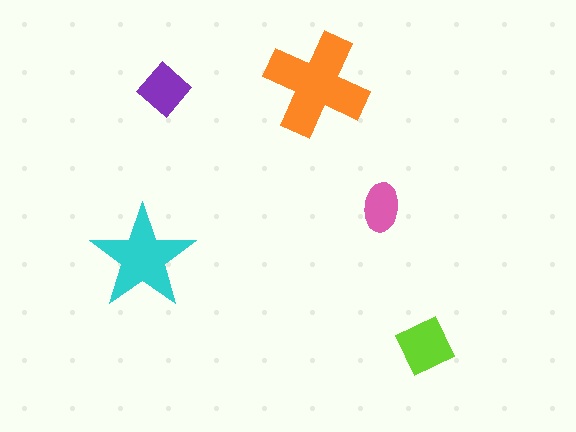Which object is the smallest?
The pink ellipse.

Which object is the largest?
The orange cross.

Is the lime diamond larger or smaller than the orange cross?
Smaller.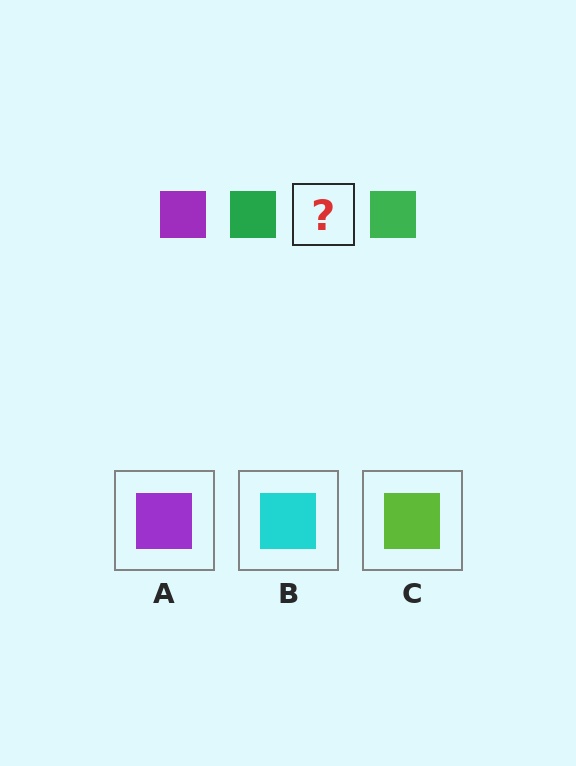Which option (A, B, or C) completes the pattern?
A.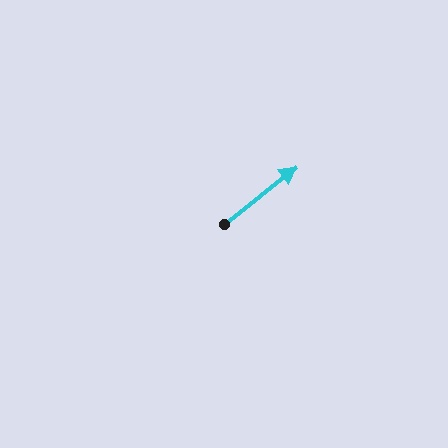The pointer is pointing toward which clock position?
Roughly 2 o'clock.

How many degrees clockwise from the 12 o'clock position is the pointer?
Approximately 51 degrees.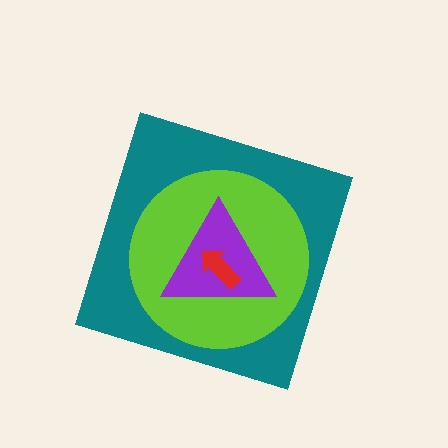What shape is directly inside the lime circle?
The purple triangle.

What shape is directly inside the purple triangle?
The red arrow.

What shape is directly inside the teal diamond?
The lime circle.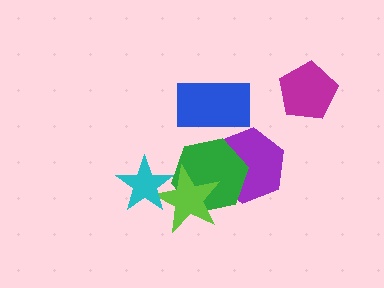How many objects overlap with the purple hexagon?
1 object overlaps with the purple hexagon.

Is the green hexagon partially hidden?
Yes, it is partially covered by another shape.